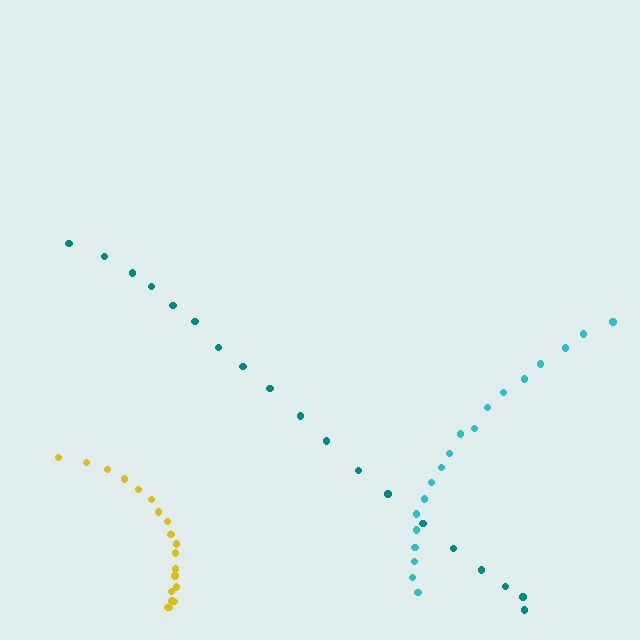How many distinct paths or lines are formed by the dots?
There are 3 distinct paths.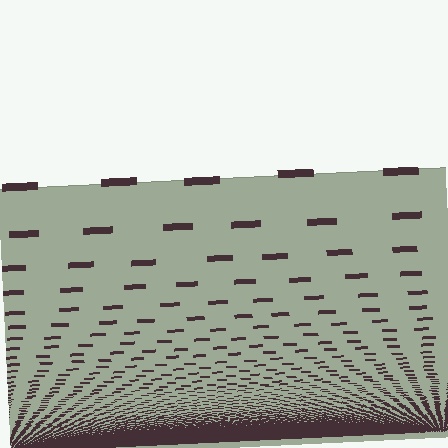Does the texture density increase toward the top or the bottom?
Density increases toward the bottom.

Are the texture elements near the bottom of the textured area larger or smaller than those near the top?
Smaller. The gradient is inverted — elements near the bottom are smaller and denser.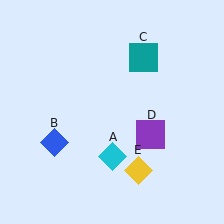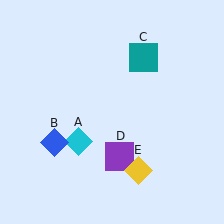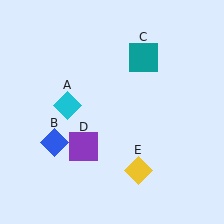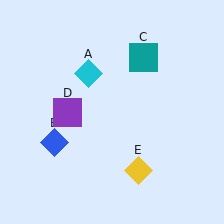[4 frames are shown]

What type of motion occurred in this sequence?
The cyan diamond (object A), purple square (object D) rotated clockwise around the center of the scene.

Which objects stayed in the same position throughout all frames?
Blue diamond (object B) and teal square (object C) and yellow diamond (object E) remained stationary.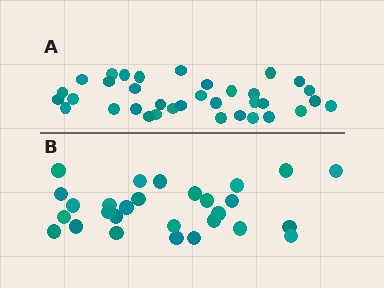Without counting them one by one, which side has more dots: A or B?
Region A (the top region) has more dots.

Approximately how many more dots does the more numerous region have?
Region A has roughly 8 or so more dots than region B.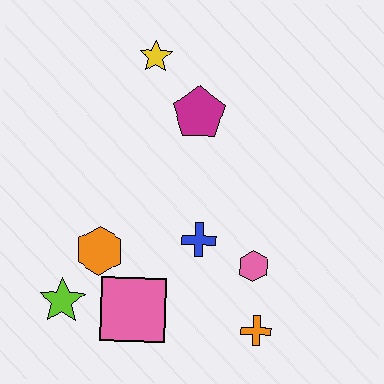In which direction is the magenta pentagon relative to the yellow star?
The magenta pentagon is below the yellow star.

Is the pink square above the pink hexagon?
No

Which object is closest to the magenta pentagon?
The yellow star is closest to the magenta pentagon.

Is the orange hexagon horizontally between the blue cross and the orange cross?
No